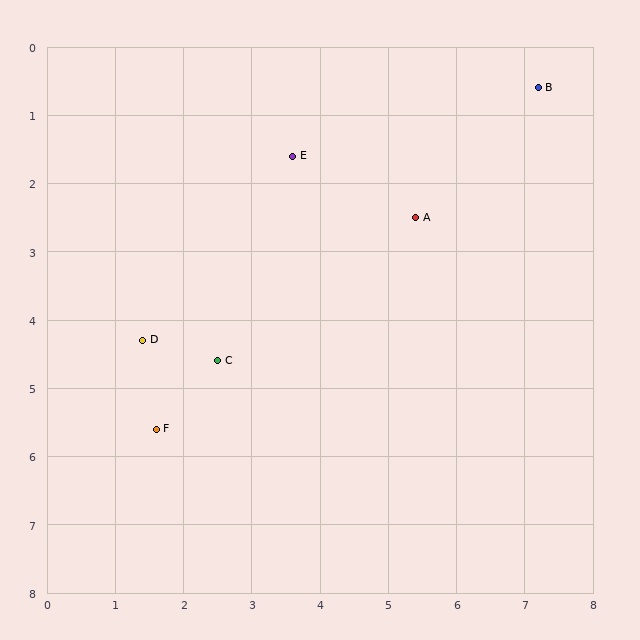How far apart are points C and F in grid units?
Points C and F are about 1.3 grid units apart.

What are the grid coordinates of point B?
Point B is at approximately (7.2, 0.6).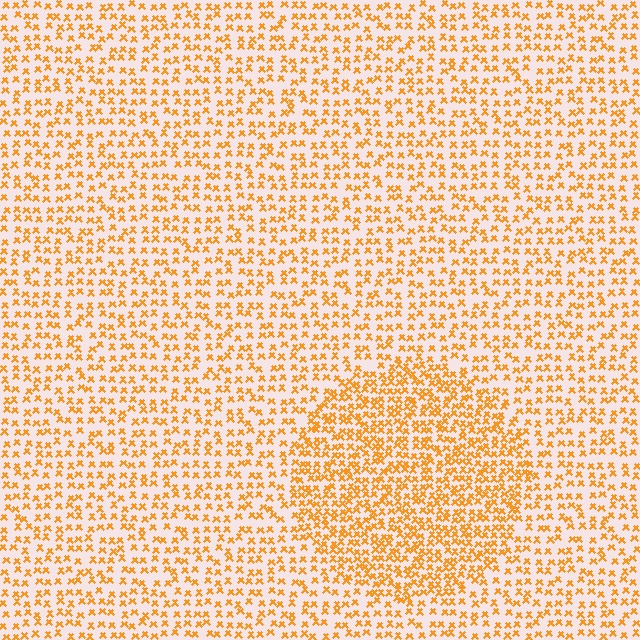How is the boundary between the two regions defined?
The boundary is defined by a change in element density (approximately 1.8x ratio). All elements are the same color, size, and shape.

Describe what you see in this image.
The image contains small orange elements arranged at two different densities. A circle-shaped region is visible where the elements are more densely packed than the surrounding area.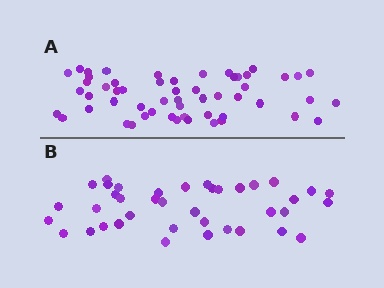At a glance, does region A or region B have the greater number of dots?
Region A (the top region) has more dots.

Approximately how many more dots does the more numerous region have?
Region A has approximately 15 more dots than region B.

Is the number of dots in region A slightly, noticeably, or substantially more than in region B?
Region A has noticeably more, but not dramatically so. The ratio is roughly 1.4 to 1.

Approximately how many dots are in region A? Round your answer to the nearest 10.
About 60 dots. (The exact count is 55, which rounds to 60.)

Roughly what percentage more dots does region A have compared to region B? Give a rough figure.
About 40% more.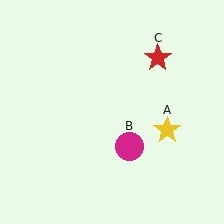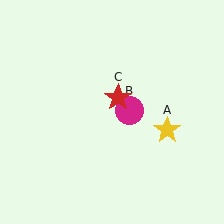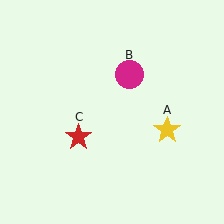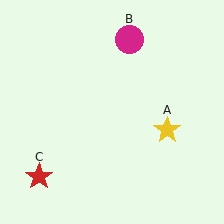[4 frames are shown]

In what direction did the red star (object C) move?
The red star (object C) moved down and to the left.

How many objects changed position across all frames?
2 objects changed position: magenta circle (object B), red star (object C).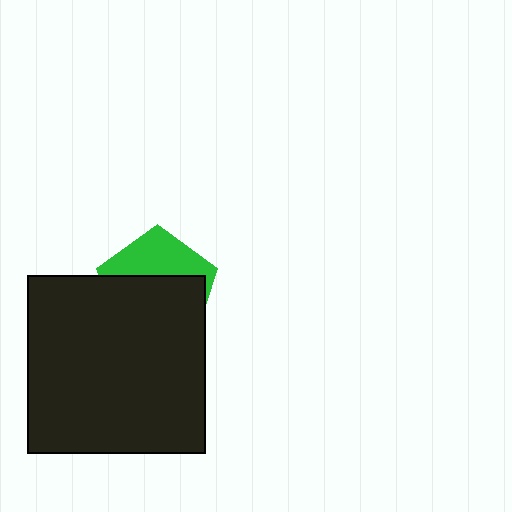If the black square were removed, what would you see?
You would see the complete green pentagon.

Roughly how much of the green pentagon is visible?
A small part of it is visible (roughly 38%).